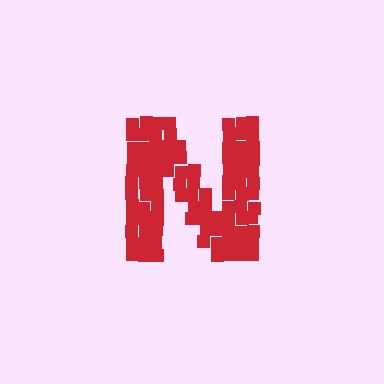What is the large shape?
The large shape is the letter N.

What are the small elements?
The small elements are squares.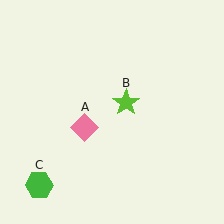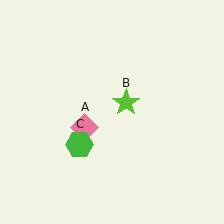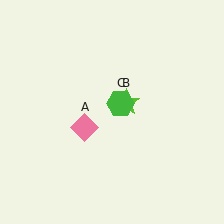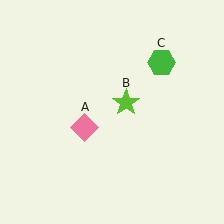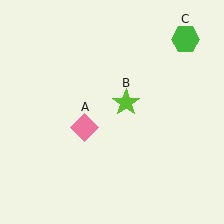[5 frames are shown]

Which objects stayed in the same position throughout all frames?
Pink diamond (object A) and lime star (object B) remained stationary.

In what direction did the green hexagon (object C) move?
The green hexagon (object C) moved up and to the right.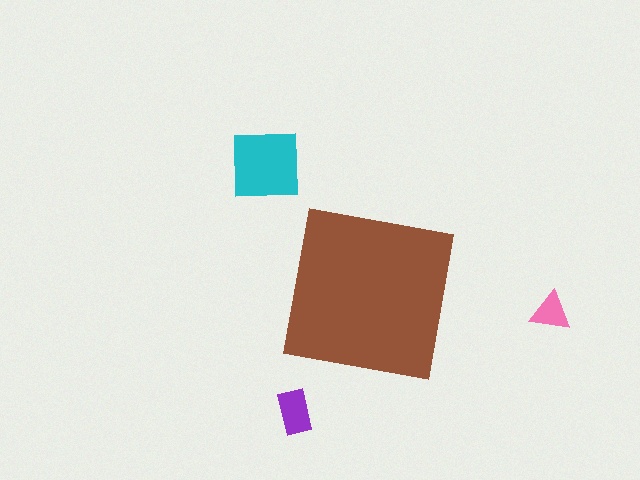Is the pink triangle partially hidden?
No, the pink triangle is fully visible.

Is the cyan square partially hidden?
No, the cyan square is fully visible.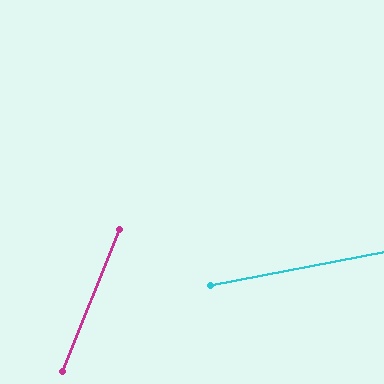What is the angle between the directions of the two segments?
Approximately 57 degrees.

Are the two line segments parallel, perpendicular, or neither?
Neither parallel nor perpendicular — they differ by about 57°.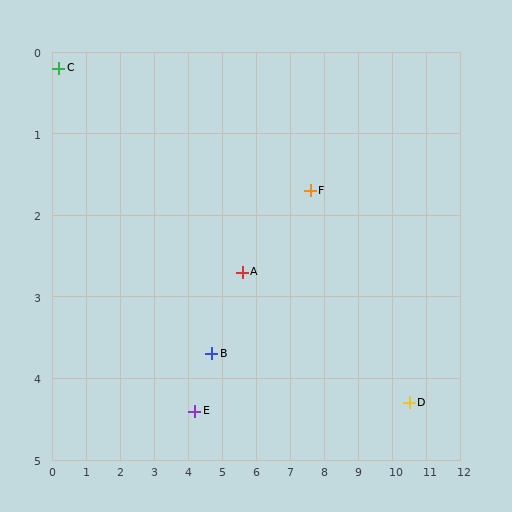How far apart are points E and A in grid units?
Points E and A are about 2.2 grid units apart.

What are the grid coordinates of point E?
Point E is at approximately (4.2, 4.4).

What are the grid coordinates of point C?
Point C is at approximately (0.2, 0.2).